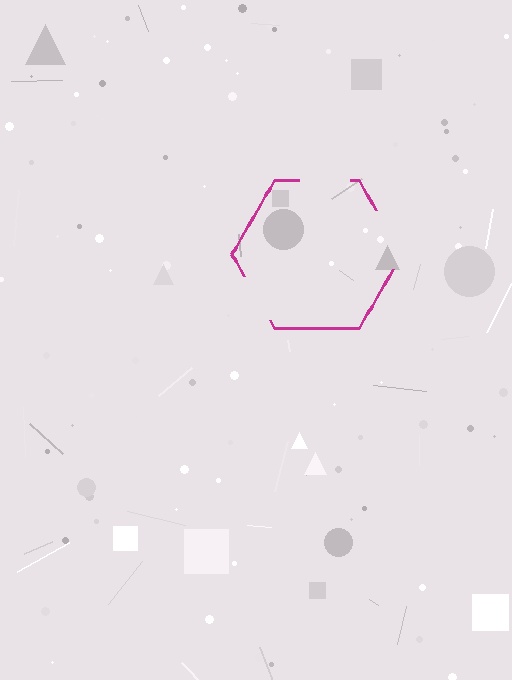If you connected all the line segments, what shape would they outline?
They would outline a hexagon.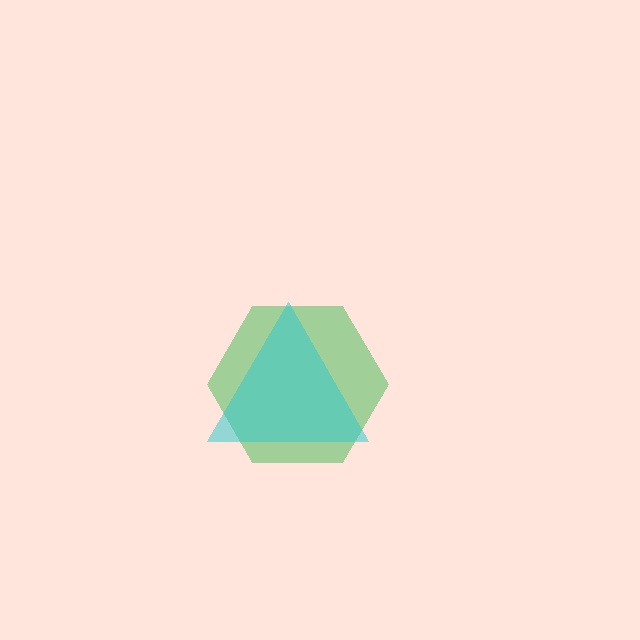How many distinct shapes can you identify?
There are 2 distinct shapes: a green hexagon, a cyan triangle.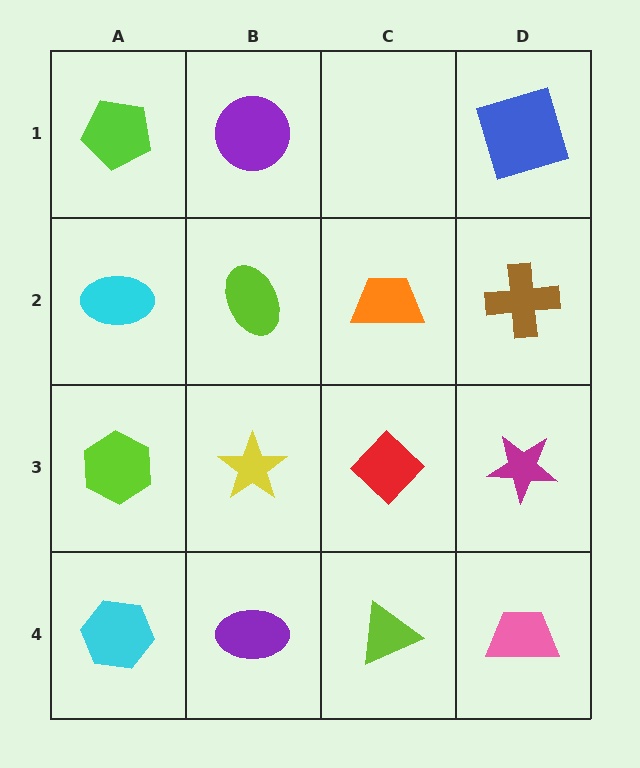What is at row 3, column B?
A yellow star.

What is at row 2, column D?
A brown cross.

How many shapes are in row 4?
4 shapes.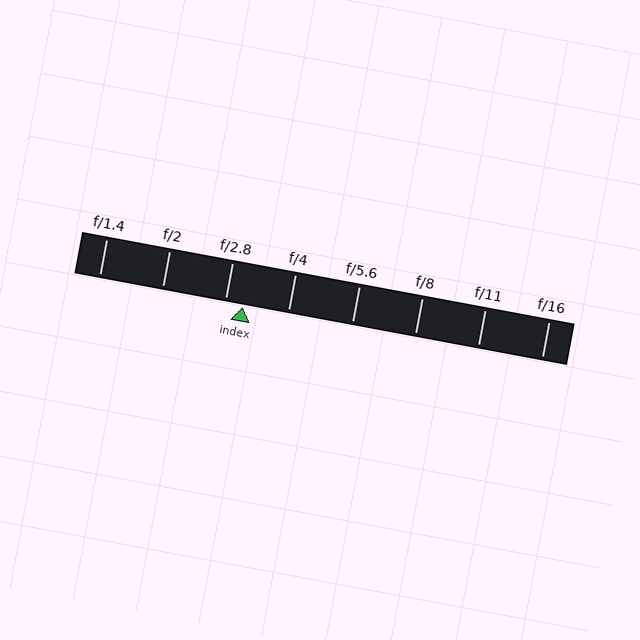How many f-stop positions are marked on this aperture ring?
There are 8 f-stop positions marked.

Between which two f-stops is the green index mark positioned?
The index mark is between f/2.8 and f/4.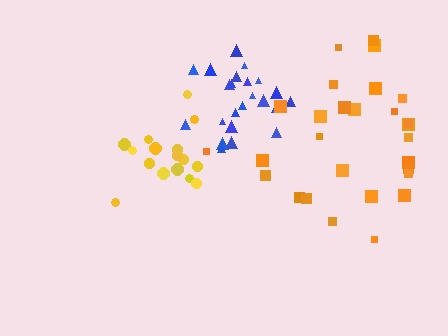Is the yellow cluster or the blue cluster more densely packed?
Yellow.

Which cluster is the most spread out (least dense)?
Orange.